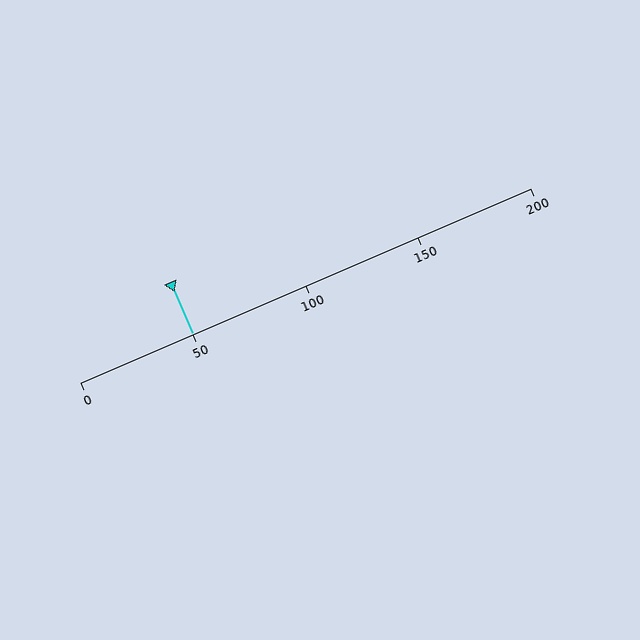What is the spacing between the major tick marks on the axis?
The major ticks are spaced 50 apart.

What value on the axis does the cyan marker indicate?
The marker indicates approximately 50.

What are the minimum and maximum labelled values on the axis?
The axis runs from 0 to 200.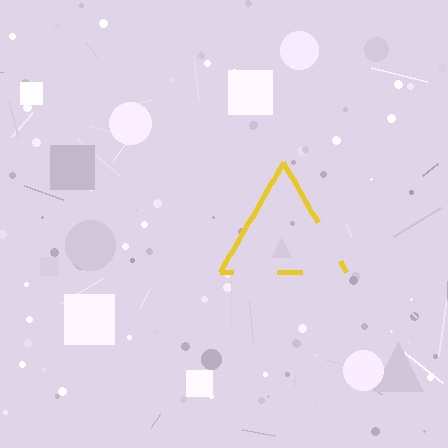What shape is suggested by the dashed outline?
The dashed outline suggests a triangle.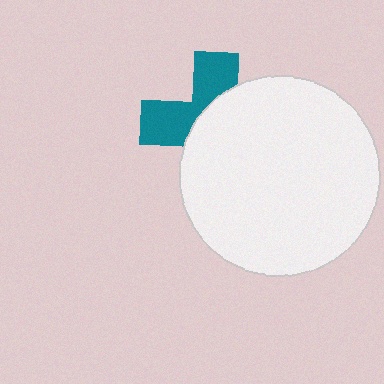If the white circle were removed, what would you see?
You would see the complete teal cross.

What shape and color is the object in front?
The object in front is a white circle.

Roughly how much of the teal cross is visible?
A small part of it is visible (roughly 40%).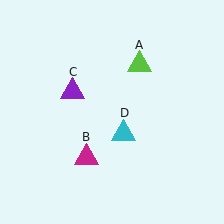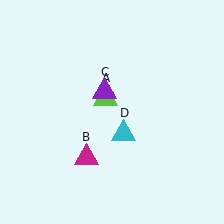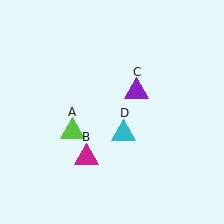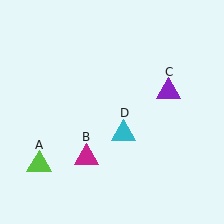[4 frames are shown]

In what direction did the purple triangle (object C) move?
The purple triangle (object C) moved right.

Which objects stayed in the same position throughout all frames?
Magenta triangle (object B) and cyan triangle (object D) remained stationary.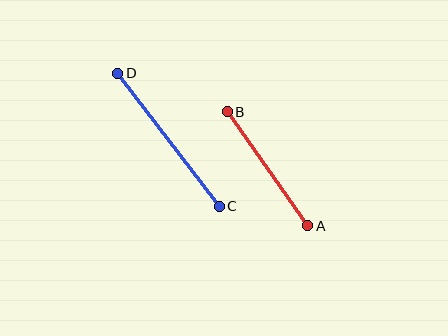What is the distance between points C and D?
The distance is approximately 167 pixels.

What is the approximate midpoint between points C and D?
The midpoint is at approximately (168, 140) pixels.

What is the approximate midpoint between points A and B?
The midpoint is at approximately (268, 169) pixels.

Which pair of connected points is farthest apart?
Points C and D are farthest apart.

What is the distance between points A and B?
The distance is approximately 140 pixels.